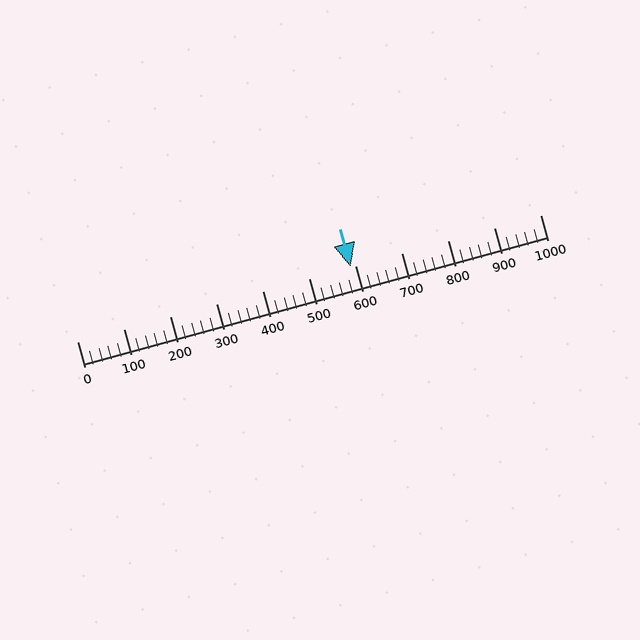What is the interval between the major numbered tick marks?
The major tick marks are spaced 100 units apart.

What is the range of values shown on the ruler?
The ruler shows values from 0 to 1000.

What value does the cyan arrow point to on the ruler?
The cyan arrow points to approximately 590.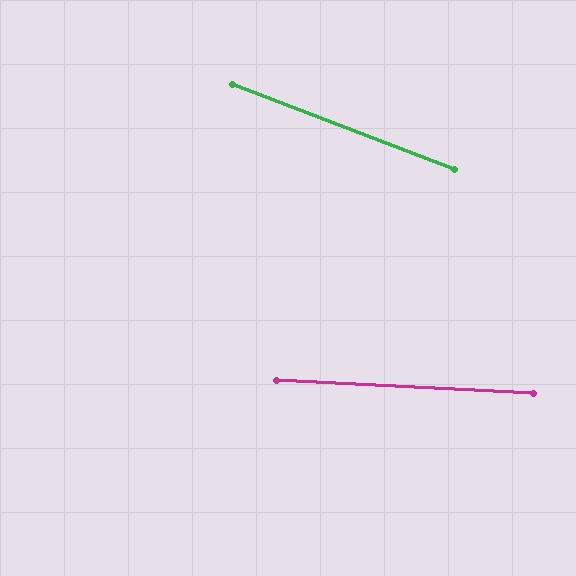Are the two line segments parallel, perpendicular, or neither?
Neither parallel nor perpendicular — they differ by about 18°.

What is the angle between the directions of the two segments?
Approximately 18 degrees.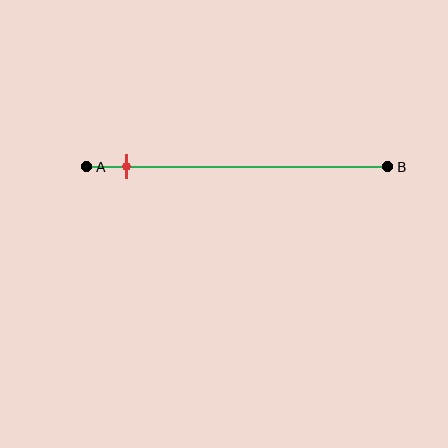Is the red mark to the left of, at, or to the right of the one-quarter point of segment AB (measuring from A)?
The red mark is to the left of the one-quarter point of segment AB.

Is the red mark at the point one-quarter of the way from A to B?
No, the mark is at about 15% from A, not at the 25% one-quarter point.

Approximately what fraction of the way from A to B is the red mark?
The red mark is approximately 15% of the way from A to B.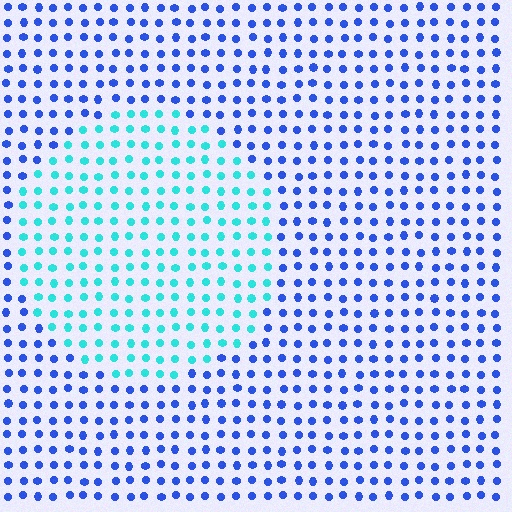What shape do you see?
I see a circle.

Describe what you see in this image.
The image is filled with small blue elements in a uniform arrangement. A circle-shaped region is visible where the elements are tinted to a slightly different hue, forming a subtle color boundary.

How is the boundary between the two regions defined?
The boundary is defined purely by a slight shift in hue (about 50 degrees). Spacing, size, and orientation are identical on both sides.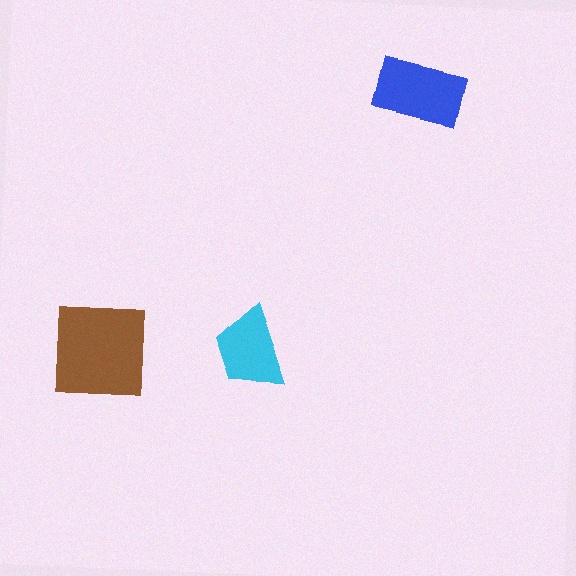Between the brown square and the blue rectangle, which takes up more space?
The brown square.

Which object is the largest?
The brown square.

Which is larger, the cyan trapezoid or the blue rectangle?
The blue rectangle.